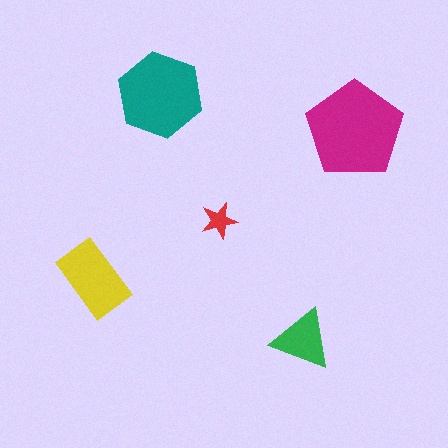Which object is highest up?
The teal hexagon is topmost.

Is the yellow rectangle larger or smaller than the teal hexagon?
Smaller.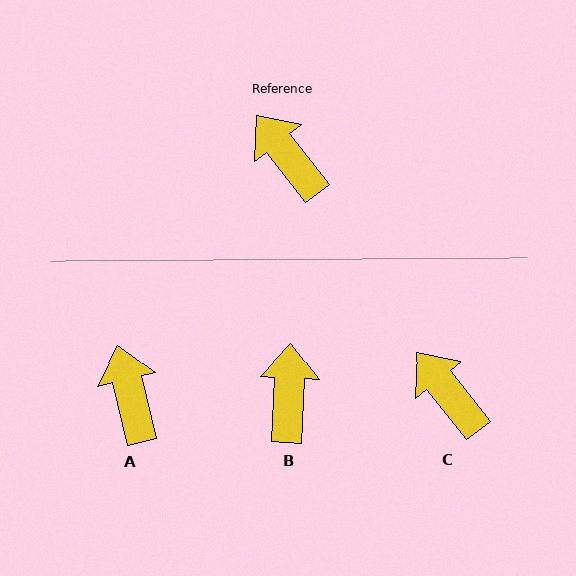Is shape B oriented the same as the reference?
No, it is off by about 41 degrees.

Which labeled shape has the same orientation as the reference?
C.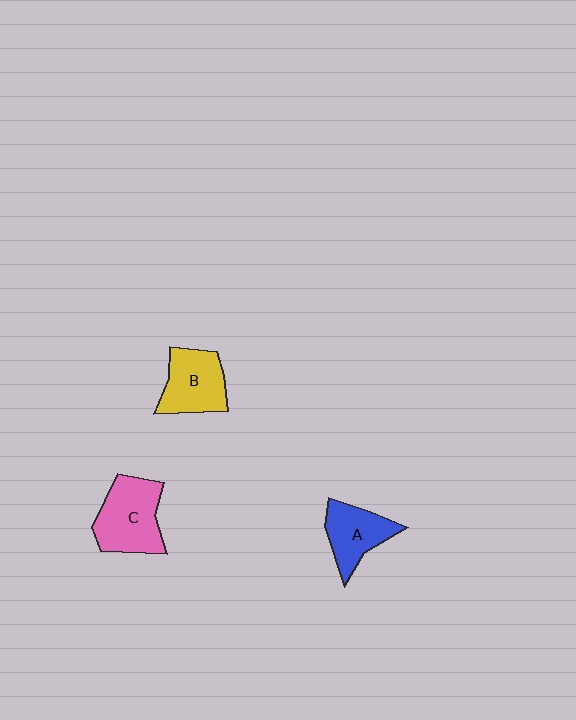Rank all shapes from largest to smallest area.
From largest to smallest: C (pink), B (yellow), A (blue).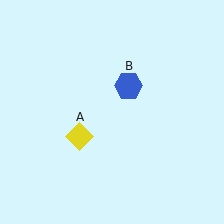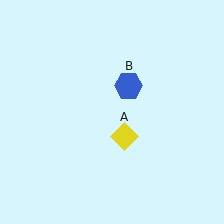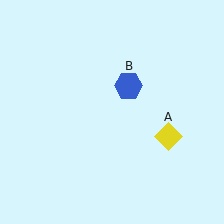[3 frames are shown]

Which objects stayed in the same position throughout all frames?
Blue hexagon (object B) remained stationary.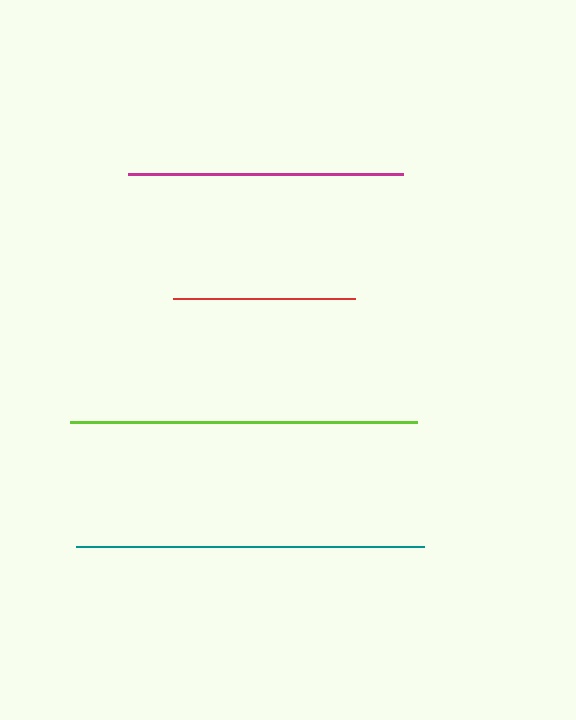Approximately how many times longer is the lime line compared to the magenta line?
The lime line is approximately 1.3 times the length of the magenta line.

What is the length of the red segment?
The red segment is approximately 182 pixels long.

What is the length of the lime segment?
The lime segment is approximately 347 pixels long.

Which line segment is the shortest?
The red line is the shortest at approximately 182 pixels.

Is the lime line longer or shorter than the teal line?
The teal line is longer than the lime line.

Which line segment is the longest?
The teal line is the longest at approximately 348 pixels.